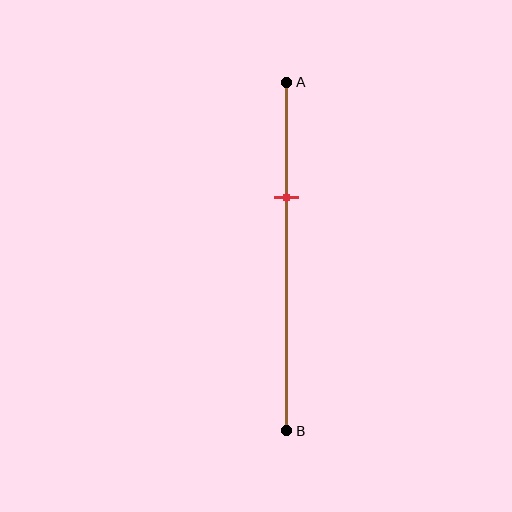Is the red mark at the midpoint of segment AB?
No, the mark is at about 35% from A, not at the 50% midpoint.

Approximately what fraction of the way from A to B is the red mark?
The red mark is approximately 35% of the way from A to B.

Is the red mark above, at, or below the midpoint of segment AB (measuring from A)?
The red mark is above the midpoint of segment AB.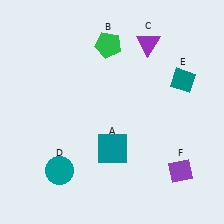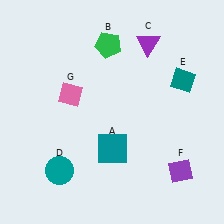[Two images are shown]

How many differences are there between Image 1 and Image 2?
There is 1 difference between the two images.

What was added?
A pink diamond (G) was added in Image 2.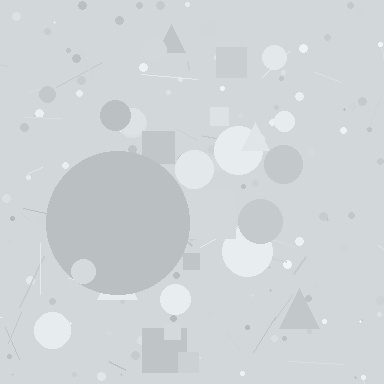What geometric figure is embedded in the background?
A circle is embedded in the background.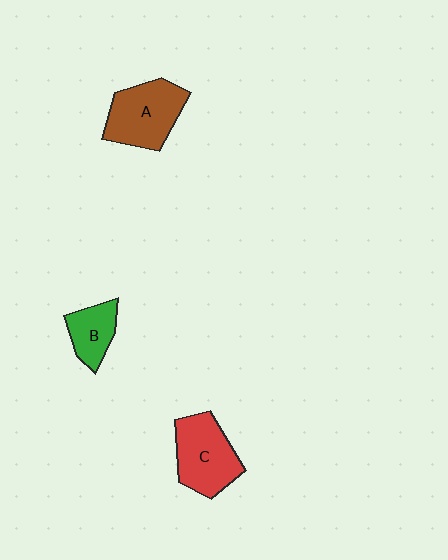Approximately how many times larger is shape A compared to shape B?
Approximately 1.7 times.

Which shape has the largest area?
Shape A (brown).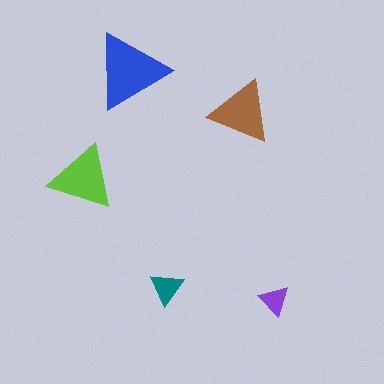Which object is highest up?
The blue triangle is topmost.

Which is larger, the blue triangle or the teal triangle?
The blue one.